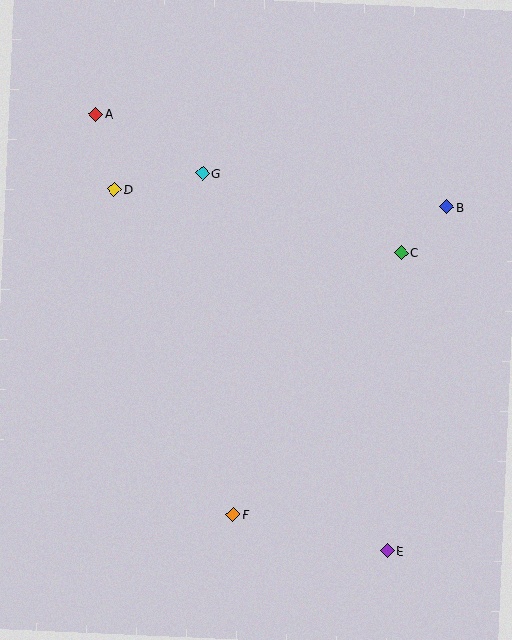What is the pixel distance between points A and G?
The distance between A and G is 122 pixels.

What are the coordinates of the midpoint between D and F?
The midpoint between D and F is at (174, 352).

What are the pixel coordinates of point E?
Point E is at (387, 551).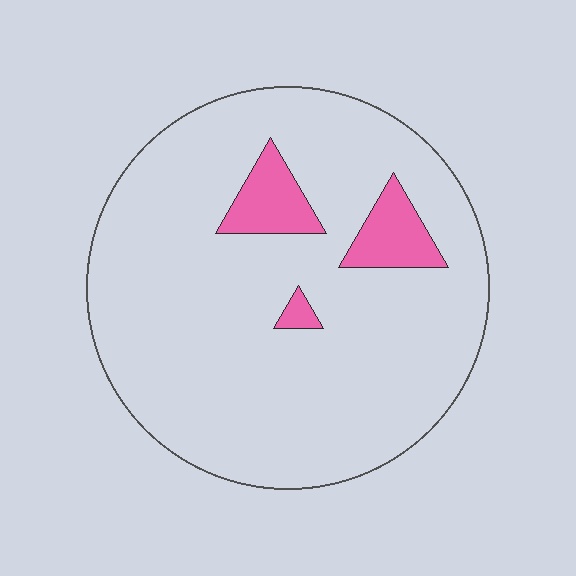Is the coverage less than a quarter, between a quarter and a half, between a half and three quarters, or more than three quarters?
Less than a quarter.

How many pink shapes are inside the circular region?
3.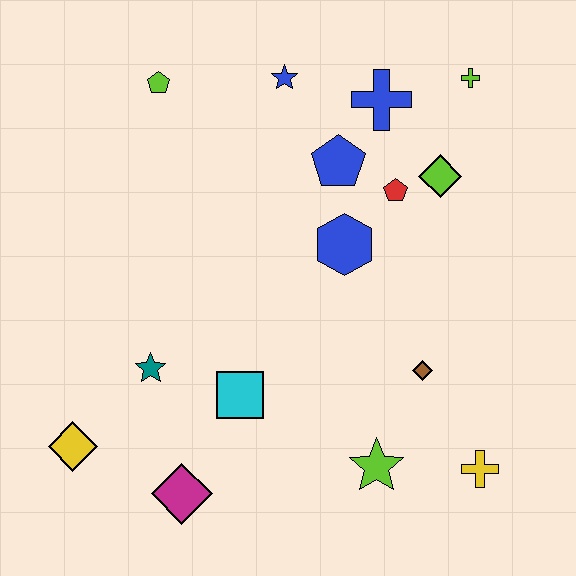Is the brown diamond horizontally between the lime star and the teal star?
No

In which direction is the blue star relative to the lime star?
The blue star is above the lime star.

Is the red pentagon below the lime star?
No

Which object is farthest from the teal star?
The lime cross is farthest from the teal star.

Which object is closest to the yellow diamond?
The teal star is closest to the yellow diamond.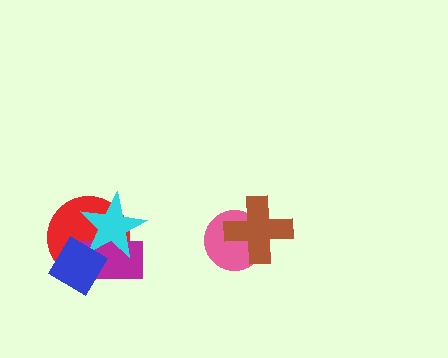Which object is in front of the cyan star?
The blue diamond is in front of the cyan star.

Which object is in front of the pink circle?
The brown cross is in front of the pink circle.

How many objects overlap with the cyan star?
3 objects overlap with the cyan star.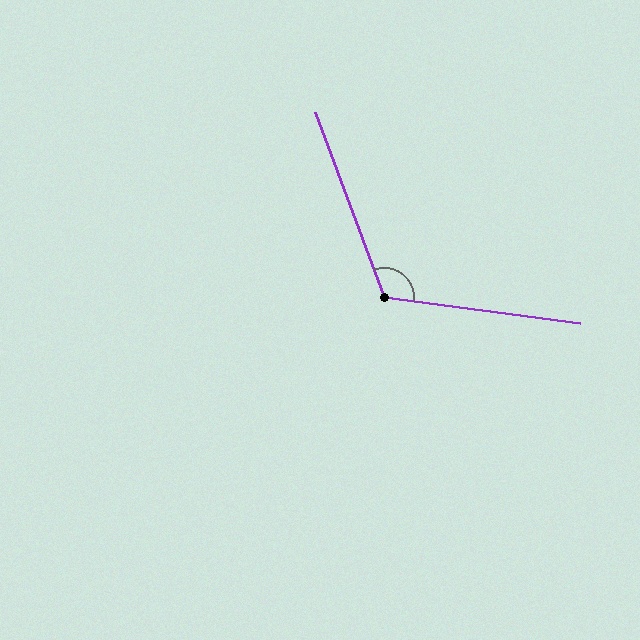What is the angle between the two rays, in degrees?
Approximately 118 degrees.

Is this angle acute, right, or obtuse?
It is obtuse.